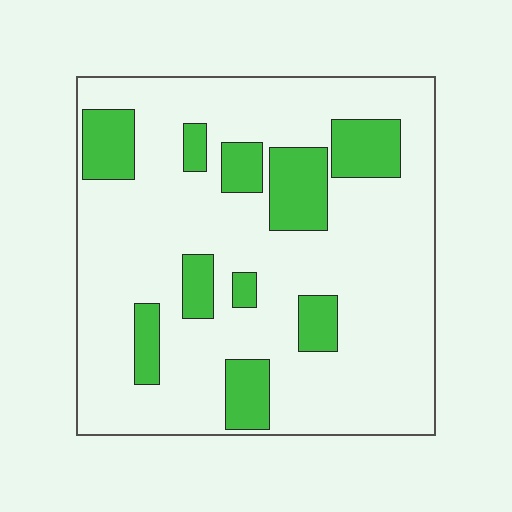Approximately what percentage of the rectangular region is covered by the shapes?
Approximately 20%.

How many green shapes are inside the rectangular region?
10.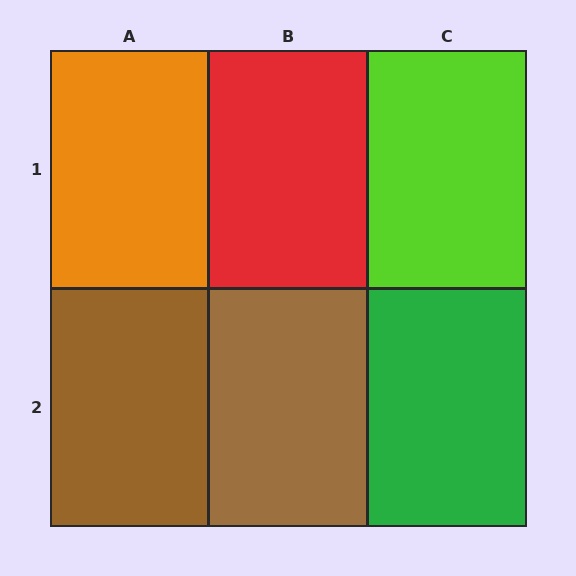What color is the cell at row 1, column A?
Orange.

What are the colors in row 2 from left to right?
Brown, brown, green.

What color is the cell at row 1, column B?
Red.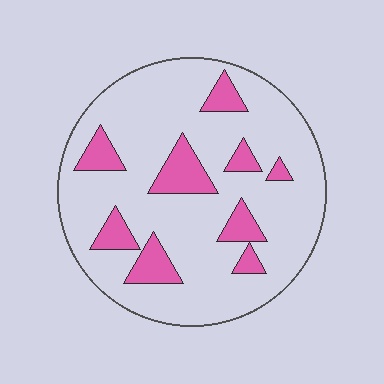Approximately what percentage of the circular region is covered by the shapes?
Approximately 20%.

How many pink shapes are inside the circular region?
9.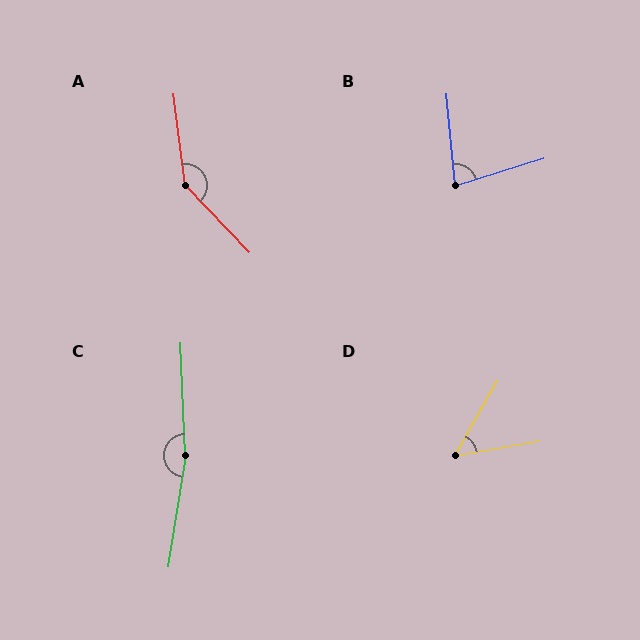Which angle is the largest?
C, at approximately 168 degrees.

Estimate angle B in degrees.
Approximately 78 degrees.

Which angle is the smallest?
D, at approximately 51 degrees.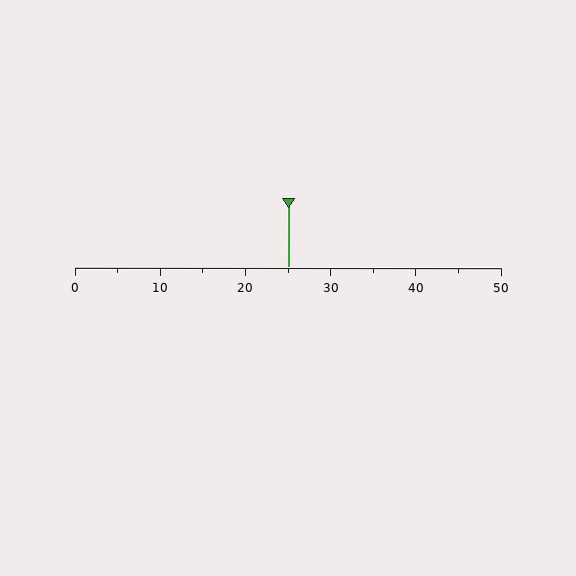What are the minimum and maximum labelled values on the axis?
The axis runs from 0 to 50.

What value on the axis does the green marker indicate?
The marker indicates approximately 25.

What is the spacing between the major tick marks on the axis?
The major ticks are spaced 10 apart.